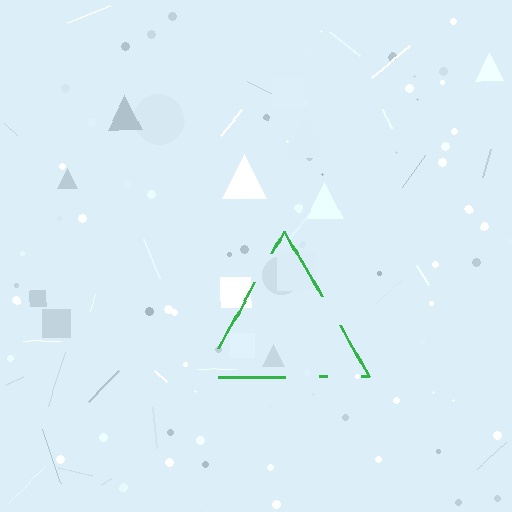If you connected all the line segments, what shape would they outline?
They would outline a triangle.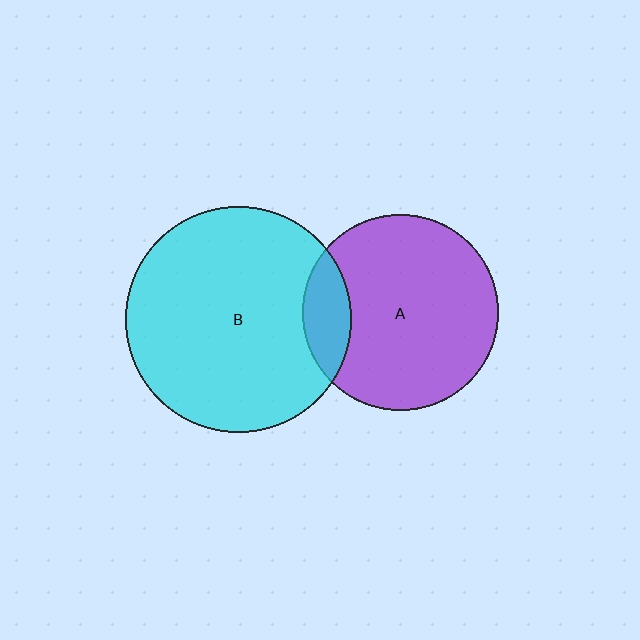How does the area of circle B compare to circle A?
Approximately 1.3 times.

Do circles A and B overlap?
Yes.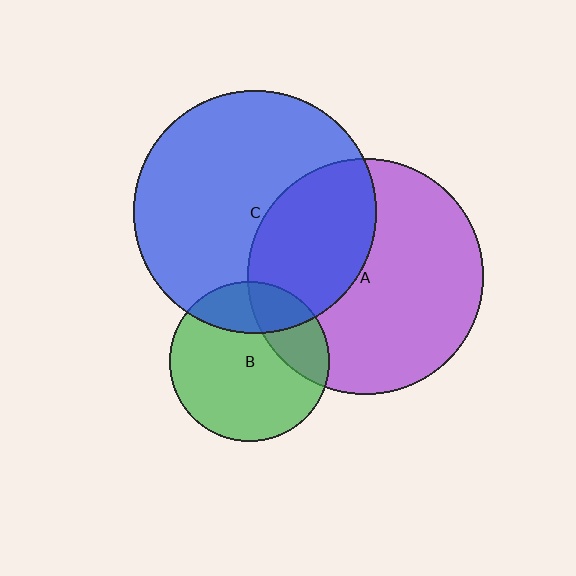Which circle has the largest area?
Circle C (blue).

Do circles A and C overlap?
Yes.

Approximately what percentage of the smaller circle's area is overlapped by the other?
Approximately 35%.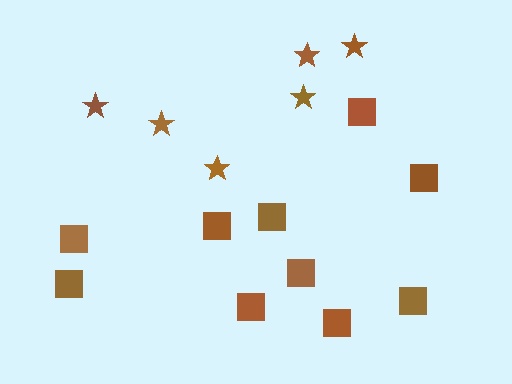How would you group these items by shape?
There are 2 groups: one group of squares (10) and one group of stars (6).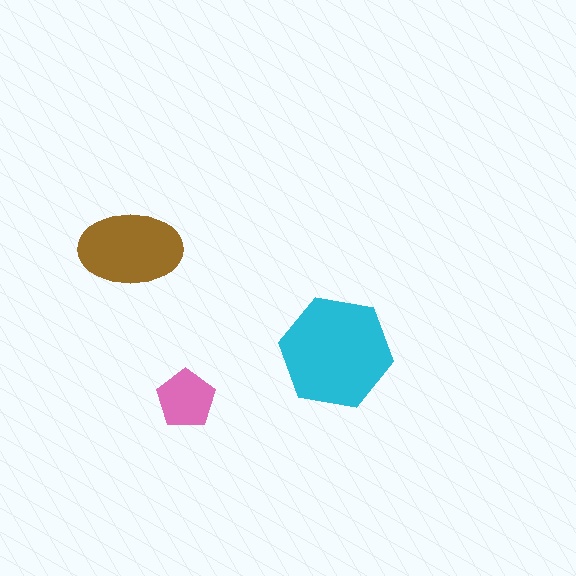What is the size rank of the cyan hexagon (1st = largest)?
1st.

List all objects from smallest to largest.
The pink pentagon, the brown ellipse, the cyan hexagon.